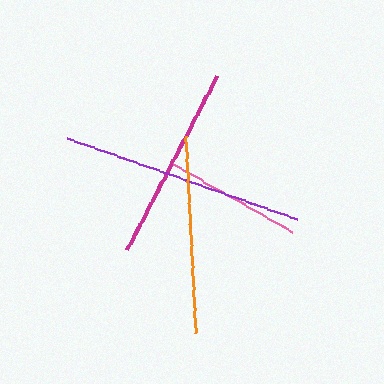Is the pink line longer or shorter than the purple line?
The purple line is longer than the pink line.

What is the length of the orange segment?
The orange segment is approximately 198 pixels long.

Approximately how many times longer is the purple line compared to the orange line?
The purple line is approximately 1.2 times the length of the orange line.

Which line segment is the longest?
The purple line is the longest at approximately 244 pixels.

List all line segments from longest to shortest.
From longest to shortest: purple, orange, magenta, pink.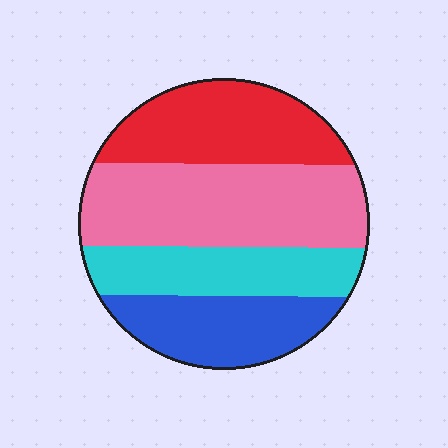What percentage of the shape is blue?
Blue takes up about one fifth (1/5) of the shape.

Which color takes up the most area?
Pink, at roughly 35%.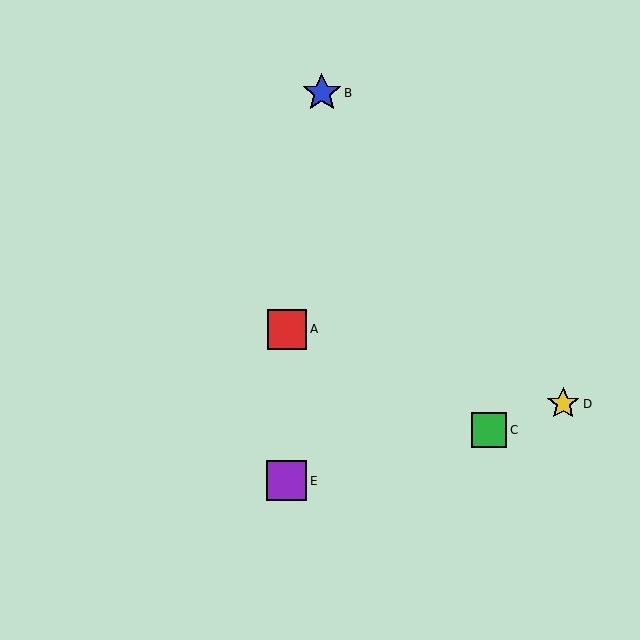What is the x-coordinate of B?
Object B is at x≈322.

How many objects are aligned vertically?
2 objects (A, E) are aligned vertically.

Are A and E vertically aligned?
Yes, both are at x≈287.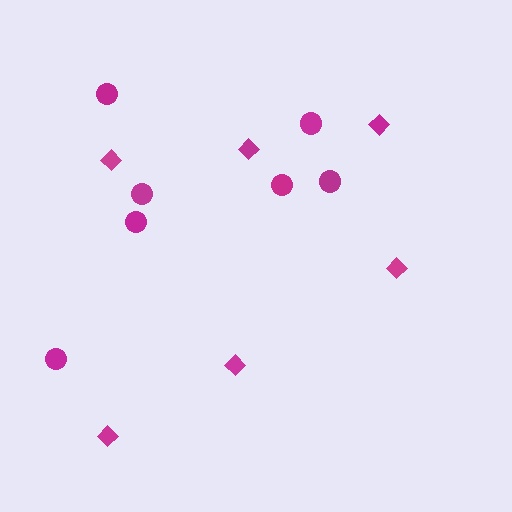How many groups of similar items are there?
There are 2 groups: one group of diamonds (6) and one group of circles (7).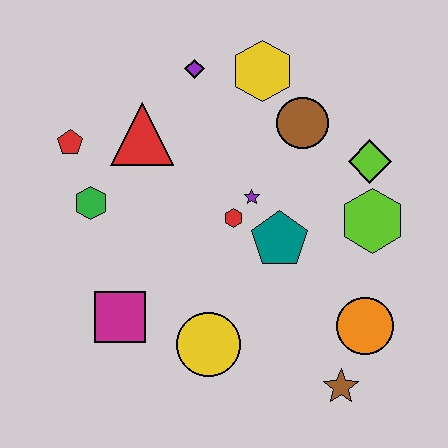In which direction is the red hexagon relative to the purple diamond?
The red hexagon is below the purple diamond.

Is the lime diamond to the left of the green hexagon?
No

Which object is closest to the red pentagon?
The green hexagon is closest to the red pentagon.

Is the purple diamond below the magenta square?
No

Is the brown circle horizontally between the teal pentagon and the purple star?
No